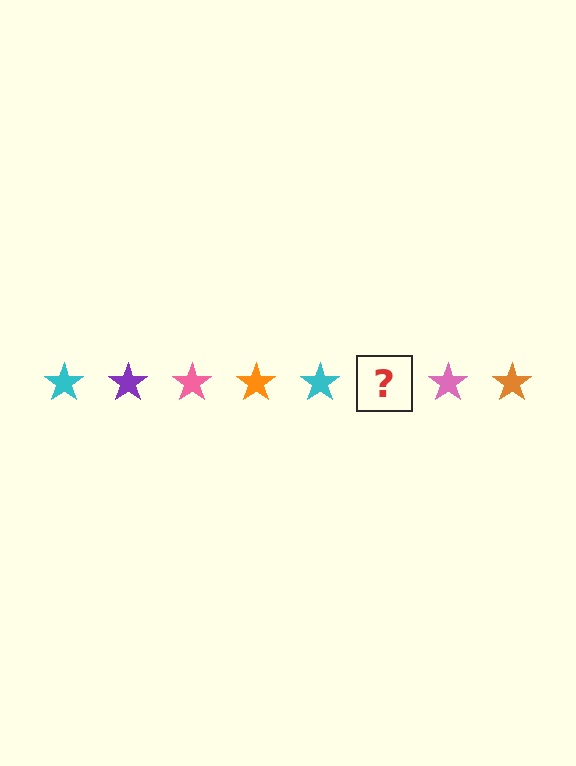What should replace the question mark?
The question mark should be replaced with a purple star.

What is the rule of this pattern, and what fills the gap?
The rule is that the pattern cycles through cyan, purple, pink, orange stars. The gap should be filled with a purple star.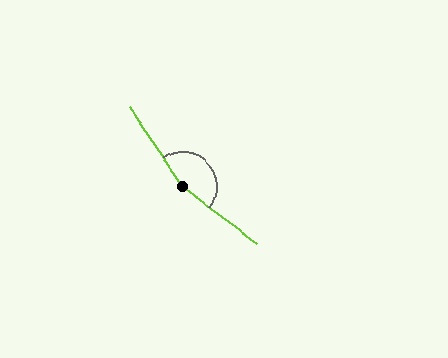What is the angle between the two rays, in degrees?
Approximately 161 degrees.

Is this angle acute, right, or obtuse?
It is obtuse.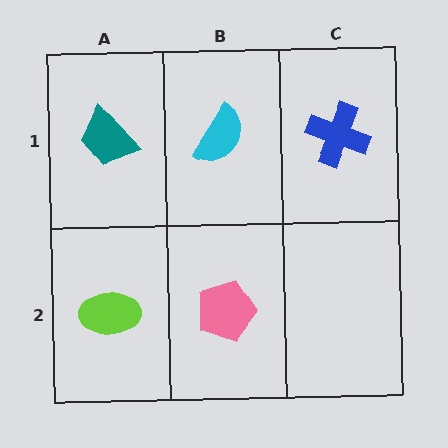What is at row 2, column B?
A pink pentagon.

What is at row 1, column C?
A blue cross.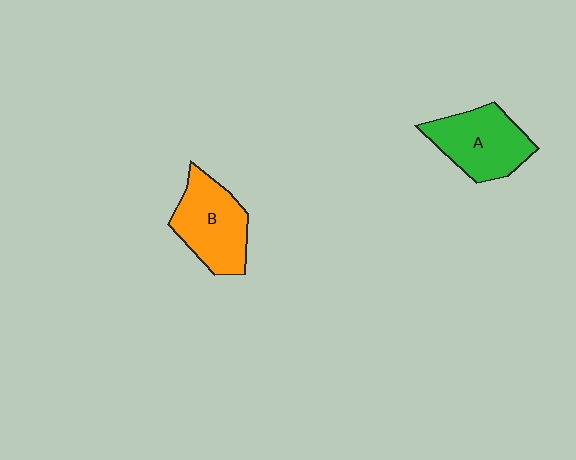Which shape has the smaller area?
Shape A (green).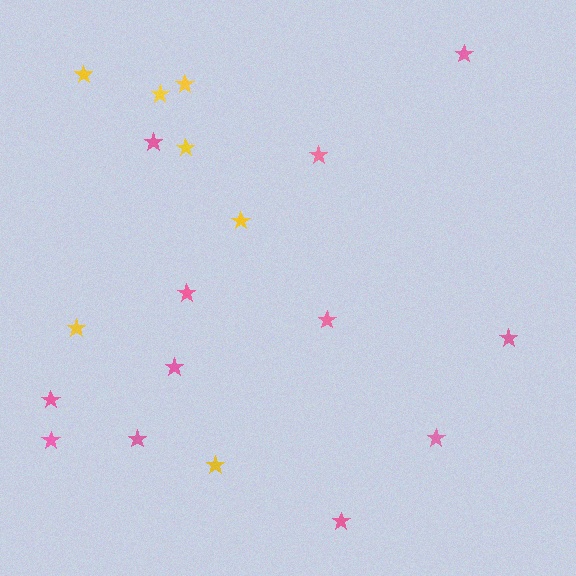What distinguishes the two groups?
There are 2 groups: one group of pink stars (12) and one group of yellow stars (7).